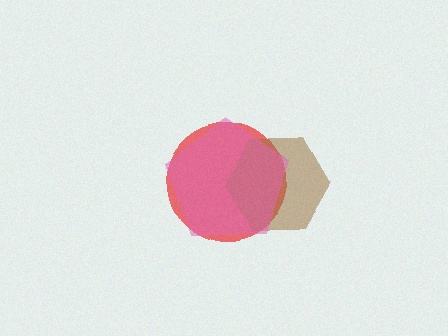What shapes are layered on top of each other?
The layered shapes are: a red circle, a brown hexagon, a pink pentagon.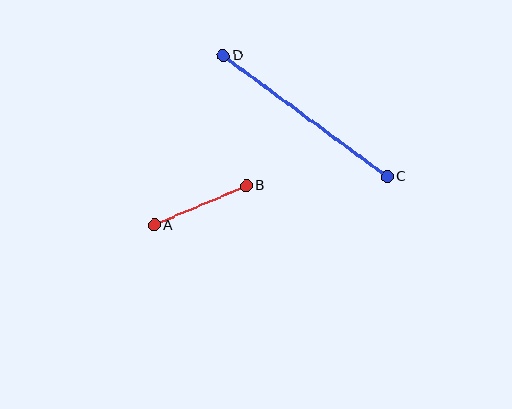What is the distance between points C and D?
The distance is approximately 204 pixels.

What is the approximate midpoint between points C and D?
The midpoint is at approximately (305, 116) pixels.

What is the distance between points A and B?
The distance is approximately 101 pixels.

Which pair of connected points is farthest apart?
Points C and D are farthest apart.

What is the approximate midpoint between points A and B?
The midpoint is at approximately (200, 205) pixels.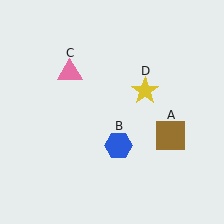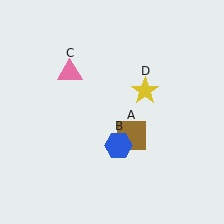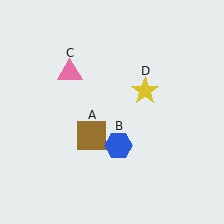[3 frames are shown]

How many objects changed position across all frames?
1 object changed position: brown square (object A).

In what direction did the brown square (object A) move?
The brown square (object A) moved left.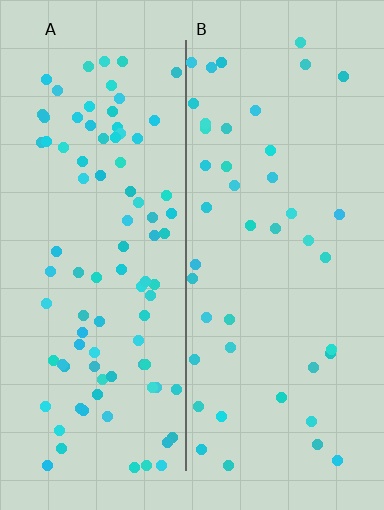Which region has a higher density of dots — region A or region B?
A (the left).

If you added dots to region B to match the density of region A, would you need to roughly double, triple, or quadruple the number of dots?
Approximately double.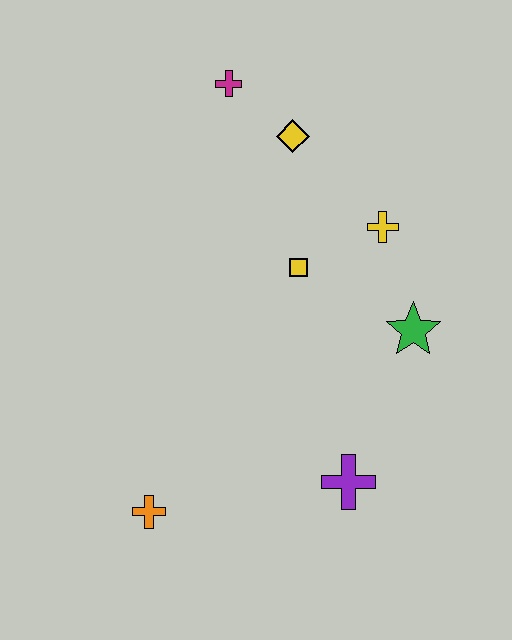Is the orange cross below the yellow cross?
Yes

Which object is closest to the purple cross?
The green star is closest to the purple cross.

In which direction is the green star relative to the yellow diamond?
The green star is below the yellow diamond.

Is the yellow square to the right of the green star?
No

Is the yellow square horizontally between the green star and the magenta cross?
Yes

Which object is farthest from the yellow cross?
The orange cross is farthest from the yellow cross.